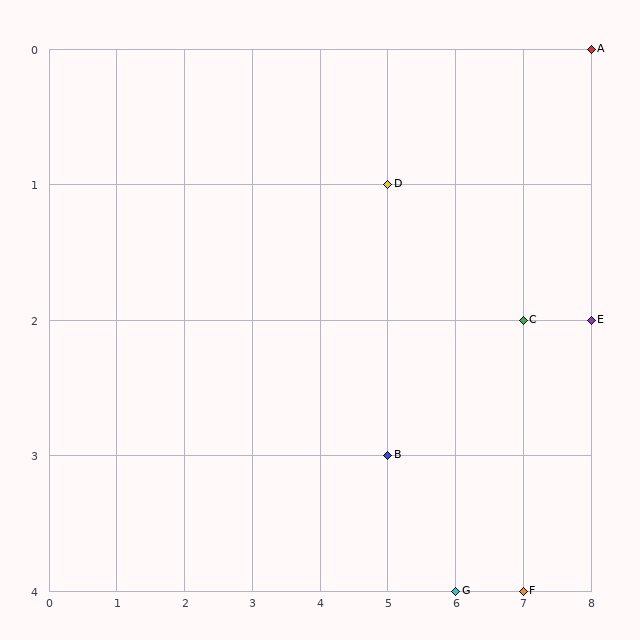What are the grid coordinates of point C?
Point C is at grid coordinates (7, 2).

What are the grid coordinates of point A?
Point A is at grid coordinates (8, 0).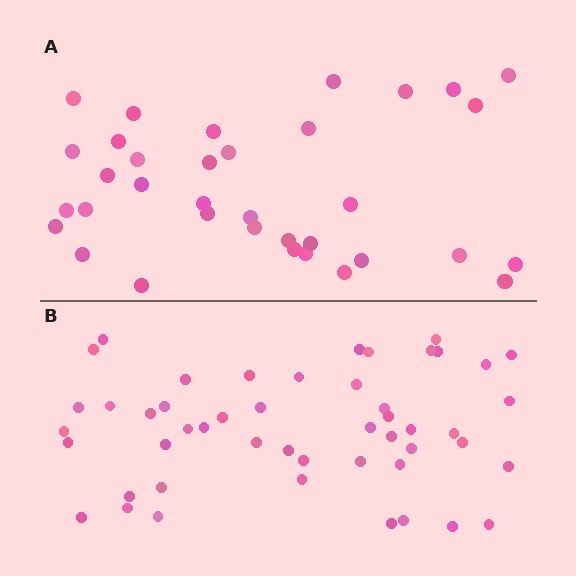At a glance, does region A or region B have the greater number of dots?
Region B (the bottom region) has more dots.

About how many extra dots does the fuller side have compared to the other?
Region B has approximately 15 more dots than region A.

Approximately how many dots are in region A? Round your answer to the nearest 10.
About 40 dots. (The exact count is 35, which rounds to 40.)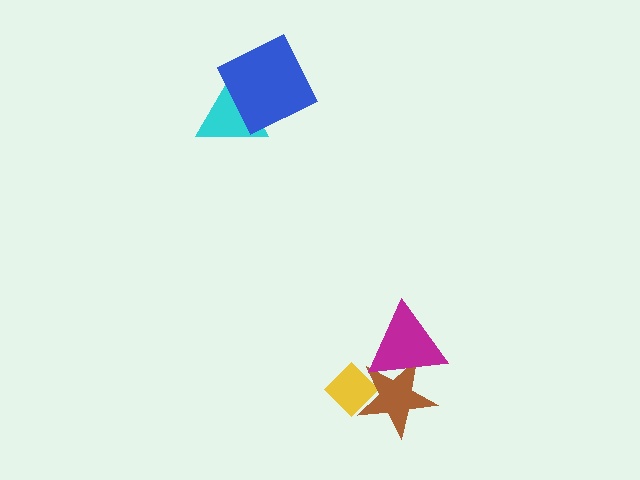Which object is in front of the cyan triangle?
The blue square is in front of the cyan triangle.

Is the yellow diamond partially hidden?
Yes, it is partially covered by another shape.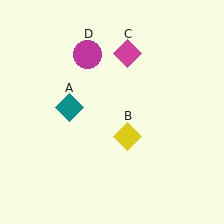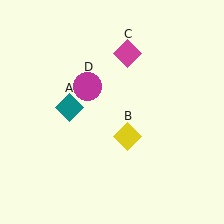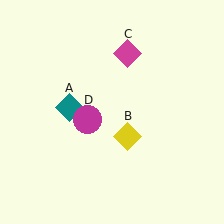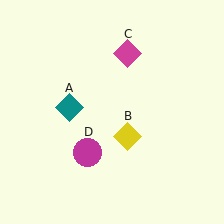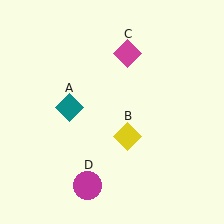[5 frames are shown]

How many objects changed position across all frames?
1 object changed position: magenta circle (object D).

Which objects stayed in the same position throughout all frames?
Teal diamond (object A) and yellow diamond (object B) and magenta diamond (object C) remained stationary.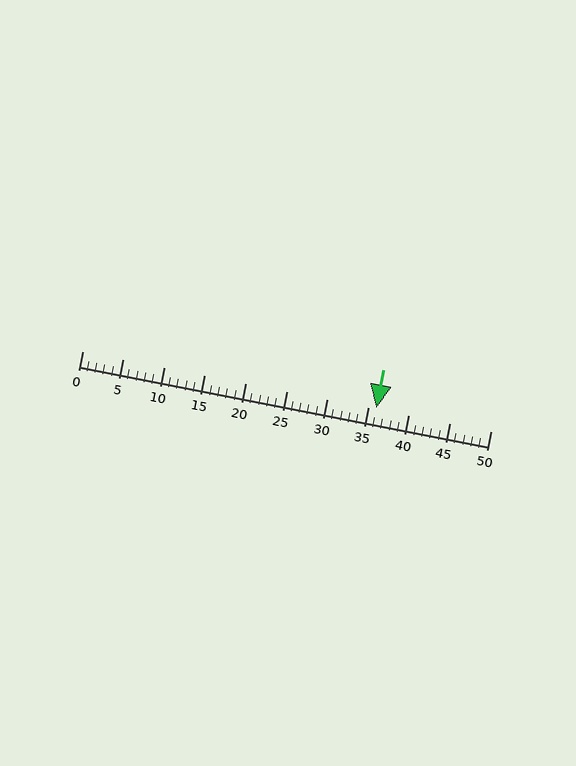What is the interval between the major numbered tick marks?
The major tick marks are spaced 5 units apart.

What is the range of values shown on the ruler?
The ruler shows values from 0 to 50.